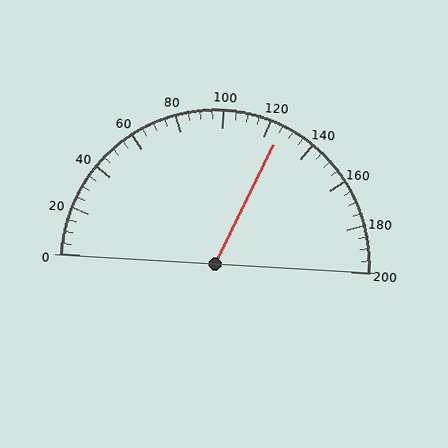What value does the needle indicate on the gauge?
The needle indicates approximately 125.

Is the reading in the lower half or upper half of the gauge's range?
The reading is in the upper half of the range (0 to 200).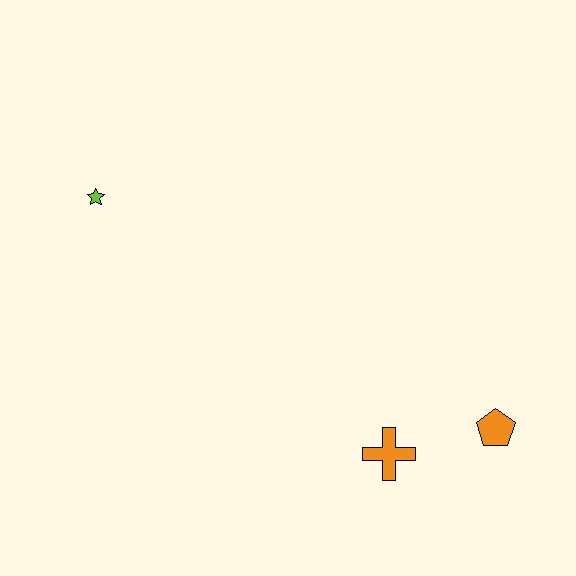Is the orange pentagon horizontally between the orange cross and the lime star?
No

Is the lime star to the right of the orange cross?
No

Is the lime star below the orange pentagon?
No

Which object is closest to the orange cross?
The orange pentagon is closest to the orange cross.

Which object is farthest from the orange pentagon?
The lime star is farthest from the orange pentagon.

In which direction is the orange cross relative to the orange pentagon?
The orange cross is to the left of the orange pentagon.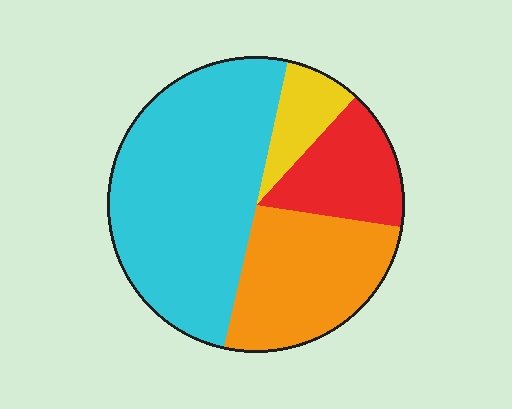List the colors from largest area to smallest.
From largest to smallest: cyan, orange, red, yellow.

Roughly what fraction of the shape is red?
Red takes up about one sixth (1/6) of the shape.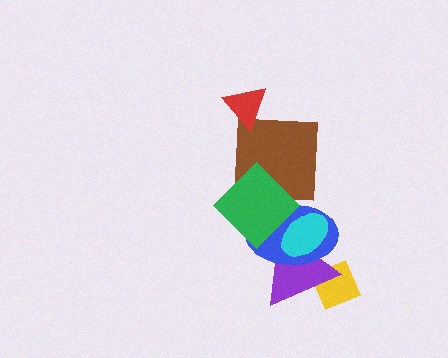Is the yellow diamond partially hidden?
Yes, it is partially covered by another shape.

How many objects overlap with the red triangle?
0 objects overlap with the red triangle.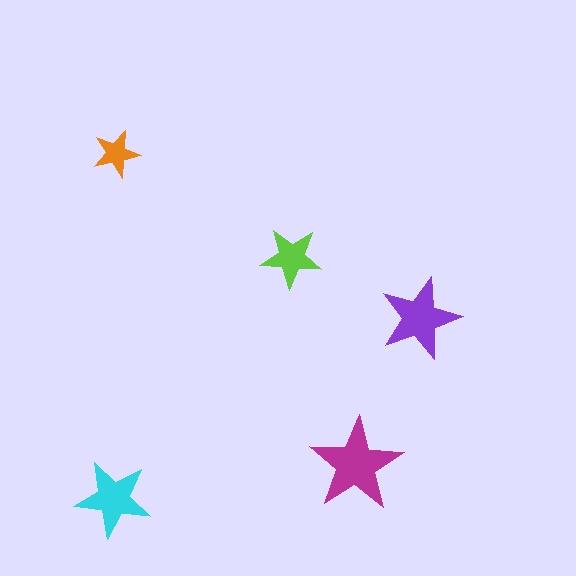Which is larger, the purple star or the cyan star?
The purple one.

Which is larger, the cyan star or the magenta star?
The magenta one.